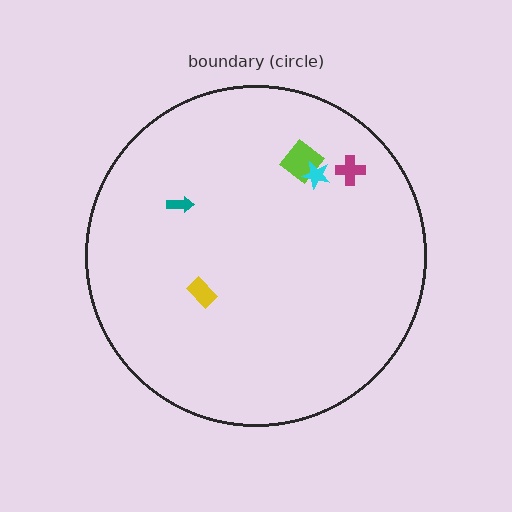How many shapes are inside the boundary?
5 inside, 0 outside.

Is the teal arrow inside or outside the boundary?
Inside.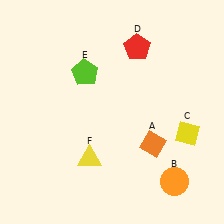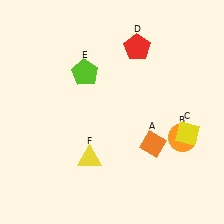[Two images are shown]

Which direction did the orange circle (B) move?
The orange circle (B) moved up.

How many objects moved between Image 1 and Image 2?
1 object moved between the two images.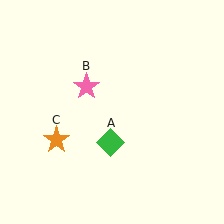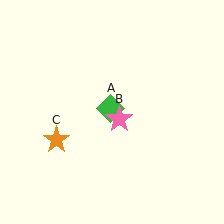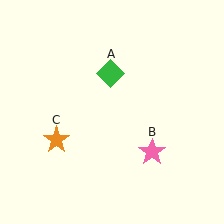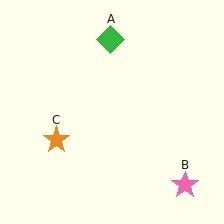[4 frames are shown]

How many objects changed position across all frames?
2 objects changed position: green diamond (object A), pink star (object B).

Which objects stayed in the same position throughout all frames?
Orange star (object C) remained stationary.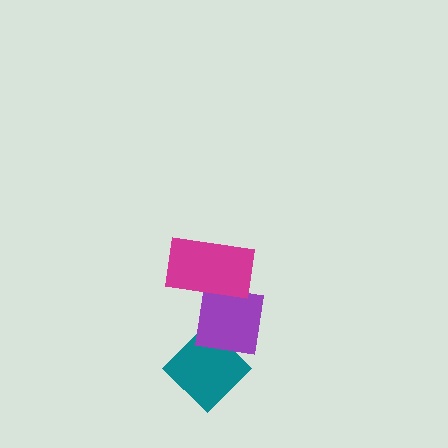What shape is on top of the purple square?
The magenta rectangle is on top of the purple square.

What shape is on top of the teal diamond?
The purple square is on top of the teal diamond.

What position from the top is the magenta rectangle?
The magenta rectangle is 1st from the top.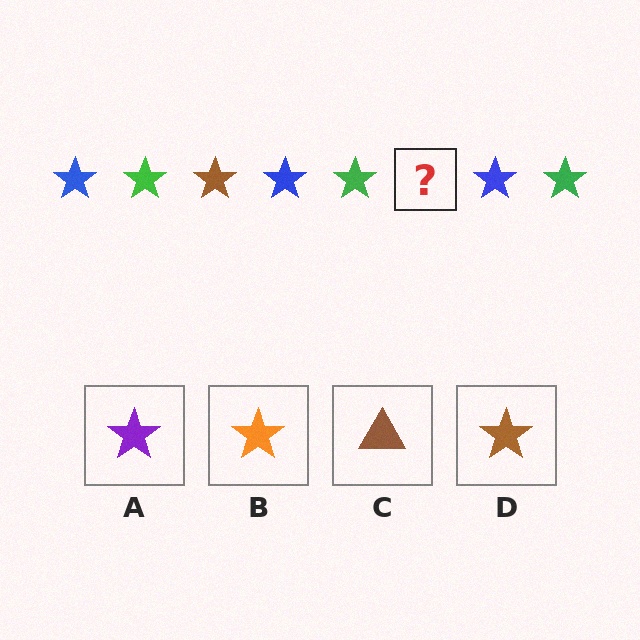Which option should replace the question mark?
Option D.